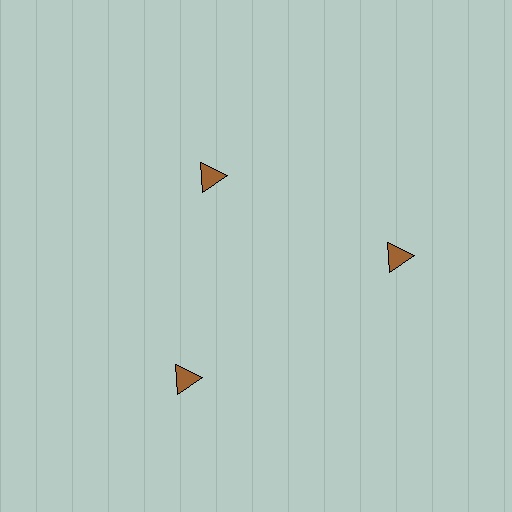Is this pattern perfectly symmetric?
No. The 3 brown triangles are arranged in a ring, but one element near the 11 o'clock position is pulled inward toward the center, breaking the 3-fold rotational symmetry.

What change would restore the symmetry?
The symmetry would be restored by moving it outward, back onto the ring so that all 3 triangles sit at equal angles and equal distance from the center.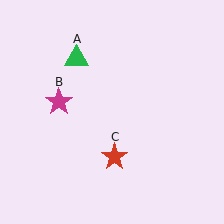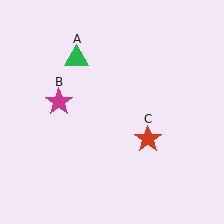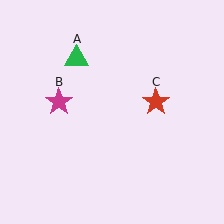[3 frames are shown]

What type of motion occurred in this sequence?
The red star (object C) rotated counterclockwise around the center of the scene.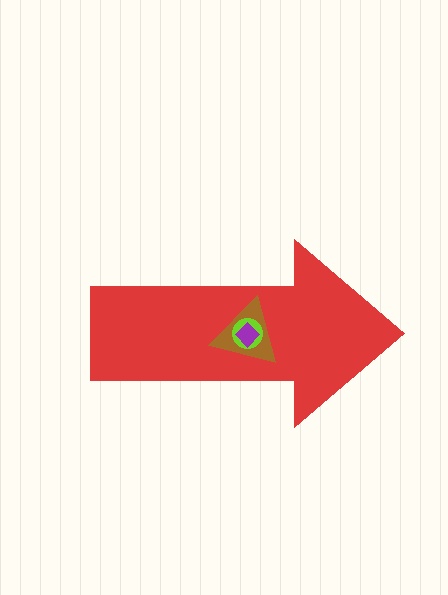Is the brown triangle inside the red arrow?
Yes.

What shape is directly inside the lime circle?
The purple diamond.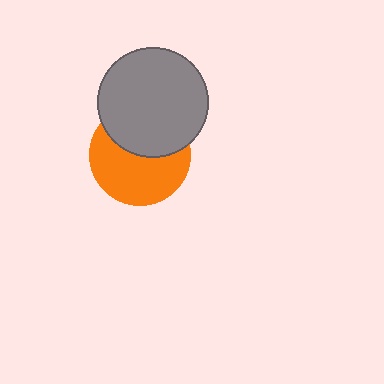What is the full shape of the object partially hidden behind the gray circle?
The partially hidden object is an orange circle.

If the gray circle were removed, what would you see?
You would see the complete orange circle.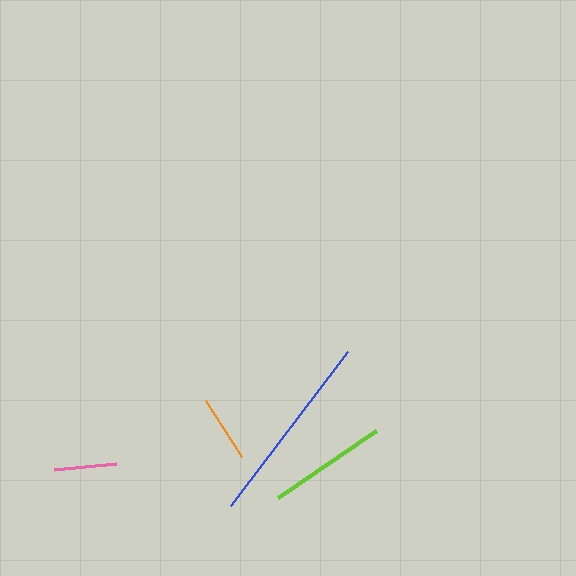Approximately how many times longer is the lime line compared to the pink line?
The lime line is approximately 1.9 times the length of the pink line.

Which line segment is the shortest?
The pink line is the shortest at approximately 63 pixels.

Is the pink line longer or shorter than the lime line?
The lime line is longer than the pink line.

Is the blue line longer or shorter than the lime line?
The blue line is longer than the lime line.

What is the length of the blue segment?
The blue segment is approximately 193 pixels long.